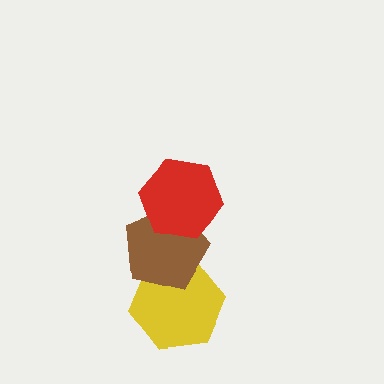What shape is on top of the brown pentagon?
The red hexagon is on top of the brown pentagon.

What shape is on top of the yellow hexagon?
The brown pentagon is on top of the yellow hexagon.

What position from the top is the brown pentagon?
The brown pentagon is 2nd from the top.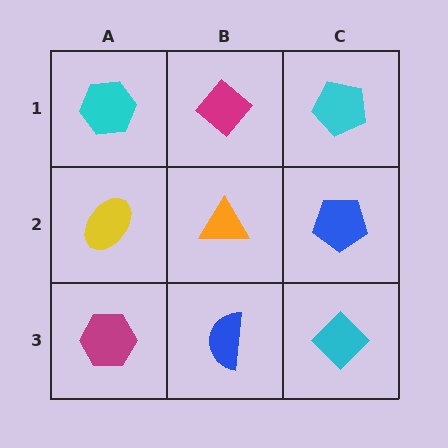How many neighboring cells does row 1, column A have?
2.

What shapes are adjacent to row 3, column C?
A blue pentagon (row 2, column C), a blue semicircle (row 3, column B).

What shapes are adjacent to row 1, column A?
A yellow ellipse (row 2, column A), a magenta diamond (row 1, column B).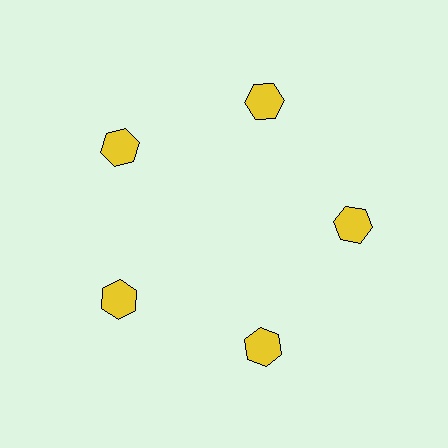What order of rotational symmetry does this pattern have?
This pattern has 5-fold rotational symmetry.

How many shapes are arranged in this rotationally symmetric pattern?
There are 5 shapes, arranged in 5 groups of 1.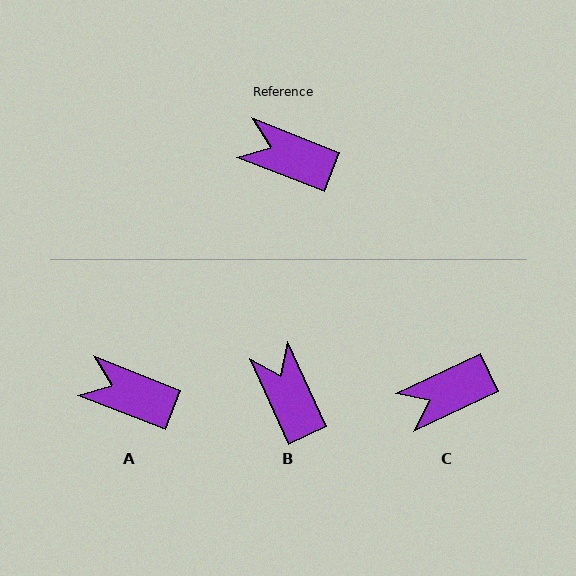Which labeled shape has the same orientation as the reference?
A.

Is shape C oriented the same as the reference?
No, it is off by about 46 degrees.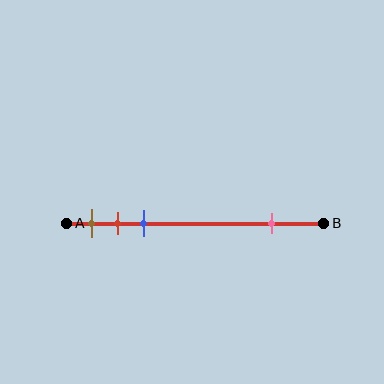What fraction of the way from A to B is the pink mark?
The pink mark is approximately 80% (0.8) of the way from A to B.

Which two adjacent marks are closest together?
The red and blue marks are the closest adjacent pair.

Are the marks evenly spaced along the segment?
No, the marks are not evenly spaced.